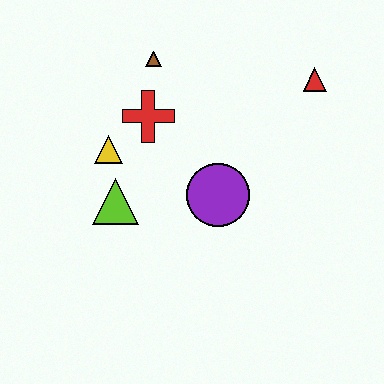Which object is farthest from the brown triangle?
The red triangle is farthest from the brown triangle.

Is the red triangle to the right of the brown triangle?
Yes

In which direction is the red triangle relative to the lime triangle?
The red triangle is to the right of the lime triangle.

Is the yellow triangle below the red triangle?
Yes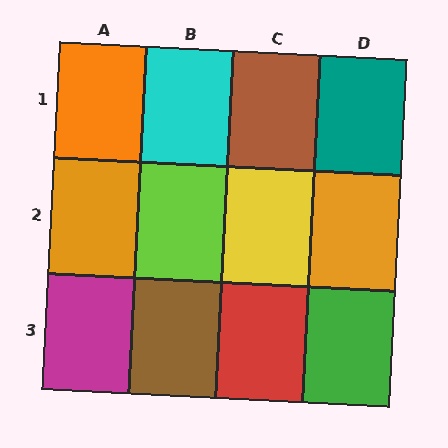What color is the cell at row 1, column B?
Cyan.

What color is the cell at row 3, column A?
Magenta.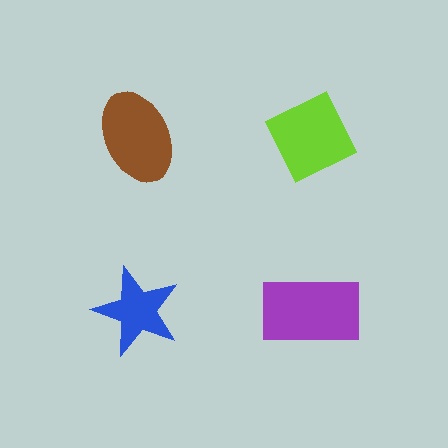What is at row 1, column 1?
A brown ellipse.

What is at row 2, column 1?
A blue star.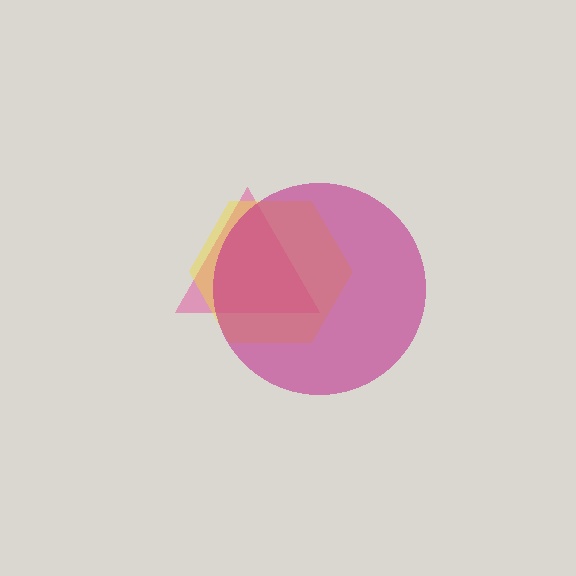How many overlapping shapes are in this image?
There are 3 overlapping shapes in the image.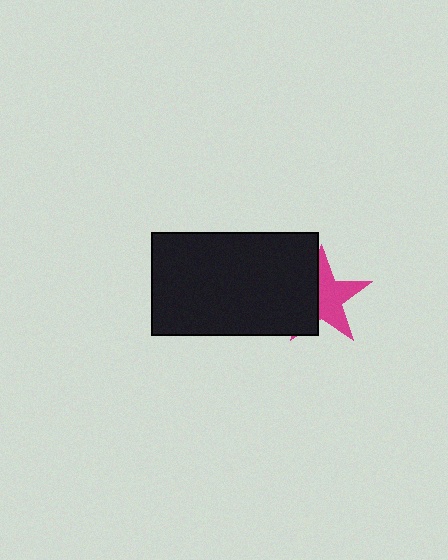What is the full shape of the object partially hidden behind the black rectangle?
The partially hidden object is a magenta star.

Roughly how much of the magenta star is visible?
About half of it is visible (roughly 55%).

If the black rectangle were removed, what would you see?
You would see the complete magenta star.